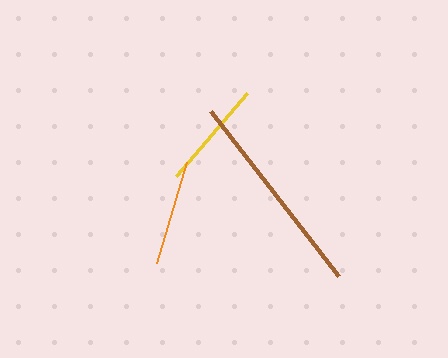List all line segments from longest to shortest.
From longest to shortest: brown, yellow, orange.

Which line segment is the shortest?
The orange line is the shortest at approximately 105 pixels.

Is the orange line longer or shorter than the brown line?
The brown line is longer than the orange line.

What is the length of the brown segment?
The brown segment is approximately 210 pixels long.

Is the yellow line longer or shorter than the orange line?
The yellow line is longer than the orange line.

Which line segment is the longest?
The brown line is the longest at approximately 210 pixels.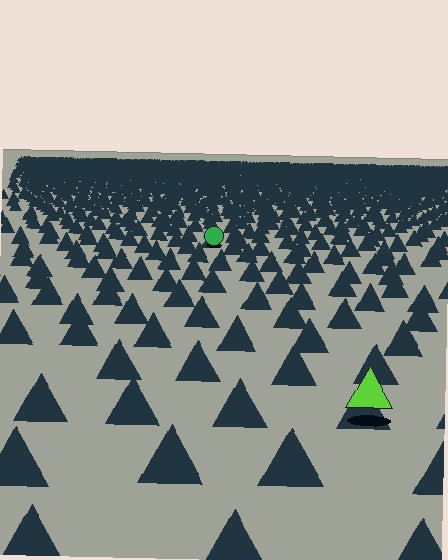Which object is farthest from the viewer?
The green circle is farthest from the viewer. It appears smaller and the ground texture around it is denser.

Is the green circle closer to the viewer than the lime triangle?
No. The lime triangle is closer — you can tell from the texture gradient: the ground texture is coarser near it.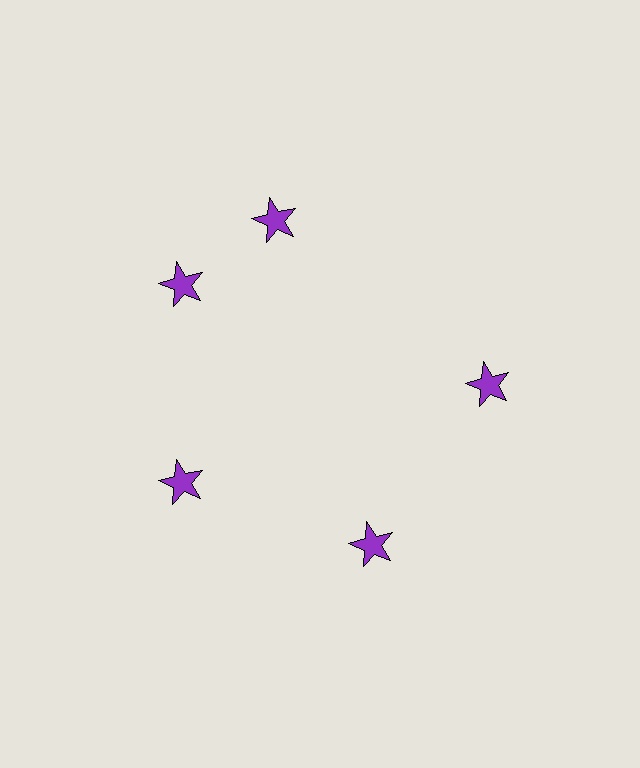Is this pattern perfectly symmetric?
No. The 5 purple stars are arranged in a ring, but one element near the 1 o'clock position is rotated out of alignment along the ring, breaking the 5-fold rotational symmetry.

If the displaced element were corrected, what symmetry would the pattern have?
It would have 5-fold rotational symmetry — the pattern would map onto itself every 72 degrees.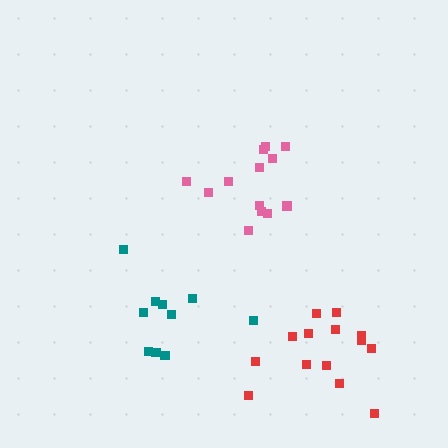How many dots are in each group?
Group 1: 10 dots, Group 2: 13 dots, Group 3: 14 dots (37 total).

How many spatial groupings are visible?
There are 3 spatial groupings.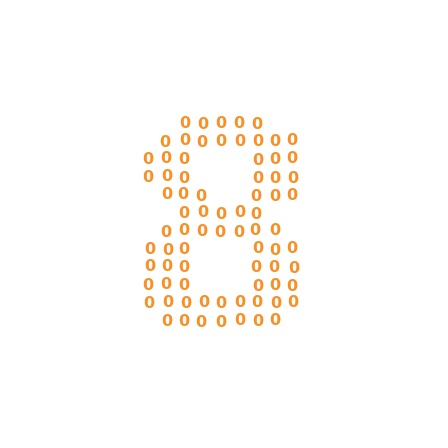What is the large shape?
The large shape is the digit 8.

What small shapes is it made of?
It is made of small digit 0's.